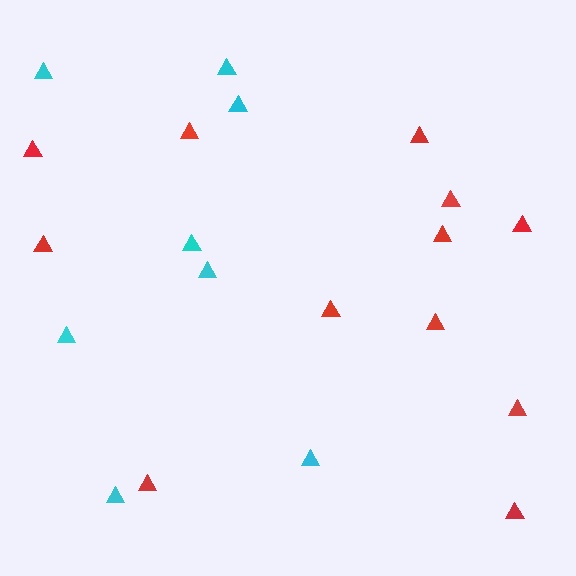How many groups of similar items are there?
There are 2 groups: one group of red triangles (12) and one group of cyan triangles (8).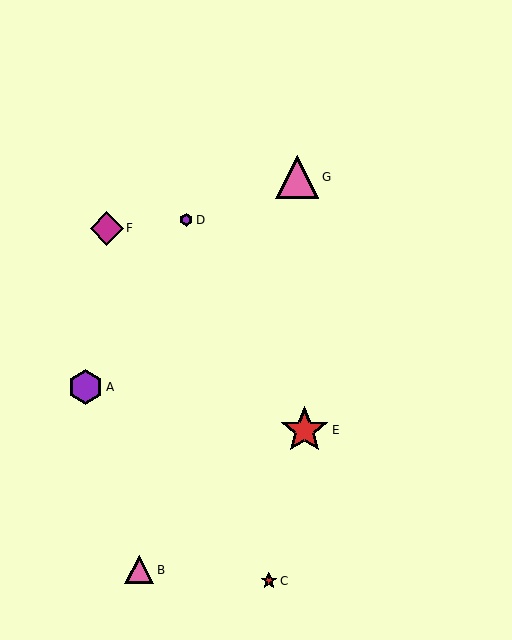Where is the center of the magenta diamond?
The center of the magenta diamond is at (107, 228).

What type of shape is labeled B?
Shape B is a pink triangle.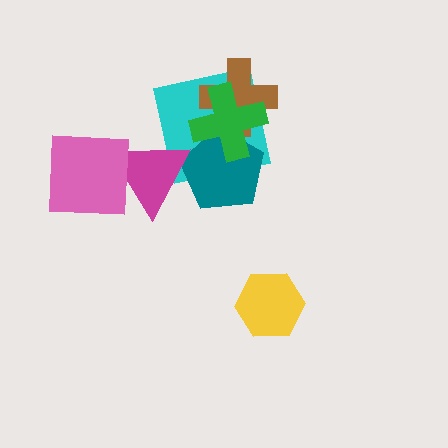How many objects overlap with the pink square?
1 object overlaps with the pink square.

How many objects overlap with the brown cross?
3 objects overlap with the brown cross.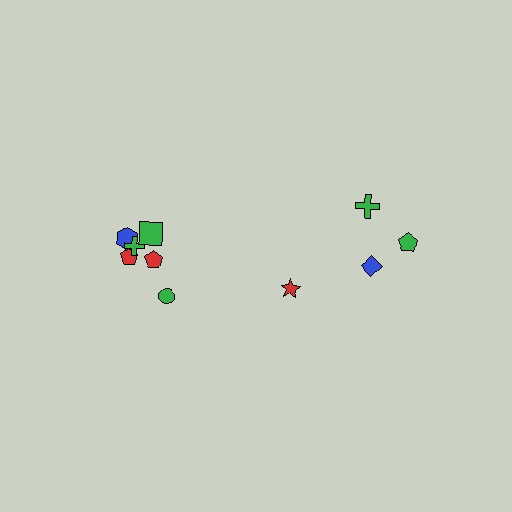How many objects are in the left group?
There are 6 objects.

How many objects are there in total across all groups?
There are 10 objects.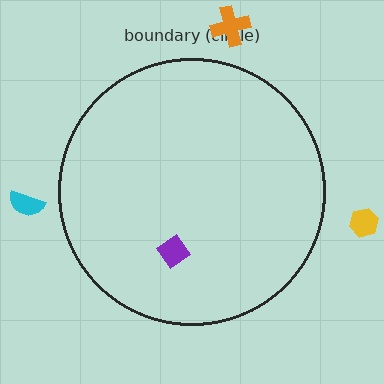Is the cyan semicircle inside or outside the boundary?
Outside.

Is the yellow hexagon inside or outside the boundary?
Outside.